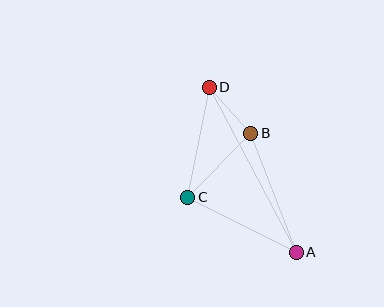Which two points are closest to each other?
Points B and D are closest to each other.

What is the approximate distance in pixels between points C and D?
The distance between C and D is approximately 112 pixels.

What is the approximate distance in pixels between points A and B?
The distance between A and B is approximately 127 pixels.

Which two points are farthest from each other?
Points A and D are farthest from each other.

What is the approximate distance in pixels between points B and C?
The distance between B and C is approximately 90 pixels.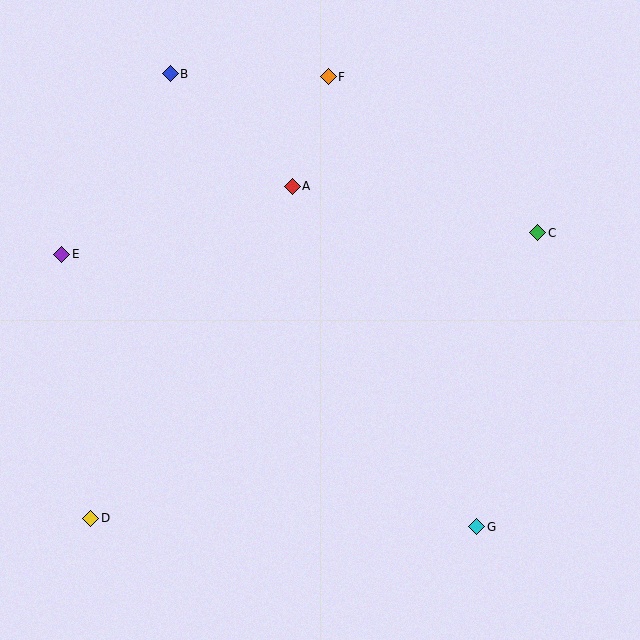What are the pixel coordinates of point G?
Point G is at (477, 527).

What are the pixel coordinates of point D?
Point D is at (91, 518).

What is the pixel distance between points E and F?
The distance between E and F is 320 pixels.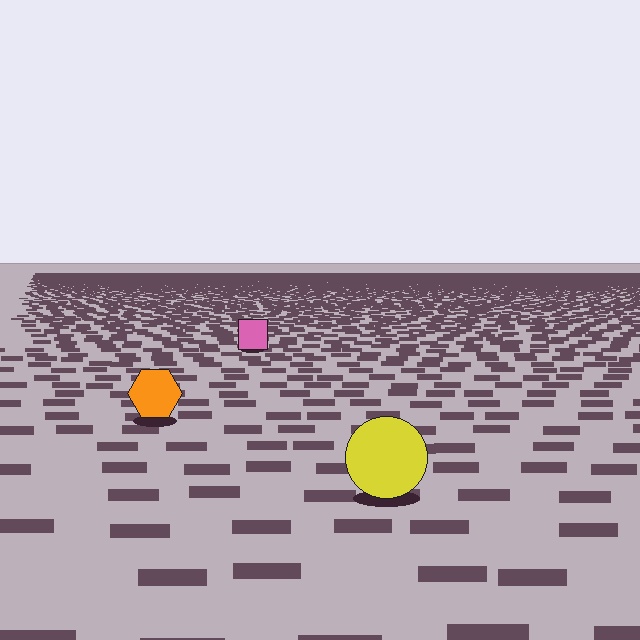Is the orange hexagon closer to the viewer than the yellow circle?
No. The yellow circle is closer — you can tell from the texture gradient: the ground texture is coarser near it.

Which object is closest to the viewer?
The yellow circle is closest. The texture marks near it are larger and more spread out.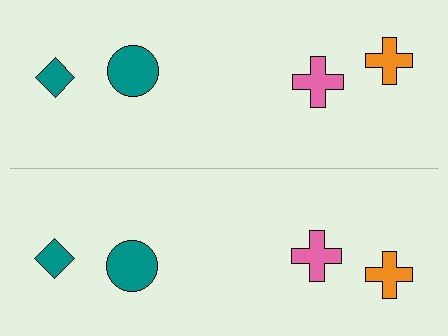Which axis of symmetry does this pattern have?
The pattern has a horizontal axis of symmetry running through the center of the image.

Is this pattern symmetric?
Yes, this pattern has bilateral (reflection) symmetry.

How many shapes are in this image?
There are 8 shapes in this image.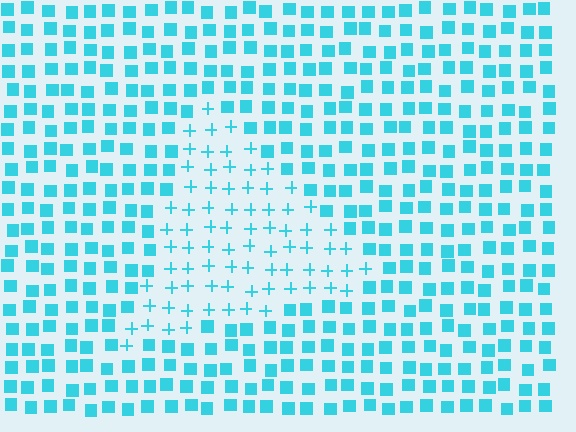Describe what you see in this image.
The image is filled with small cyan elements arranged in a uniform grid. A triangle-shaped region contains plus signs, while the surrounding area contains squares. The boundary is defined purely by the change in element shape.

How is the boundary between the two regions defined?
The boundary is defined by a change in element shape: plus signs inside vs. squares outside. All elements share the same color and spacing.